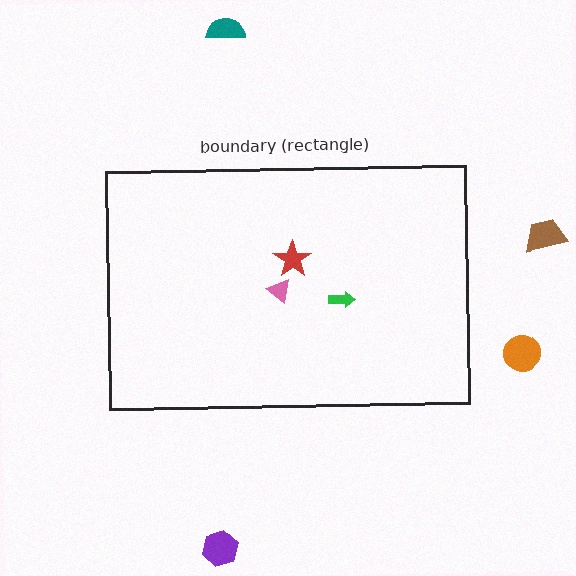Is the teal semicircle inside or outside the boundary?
Outside.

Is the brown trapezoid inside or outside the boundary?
Outside.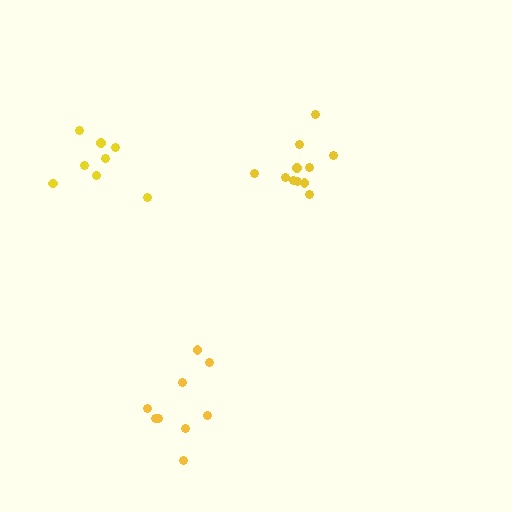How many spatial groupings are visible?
There are 3 spatial groupings.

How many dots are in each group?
Group 1: 11 dots, Group 2: 9 dots, Group 3: 8 dots (28 total).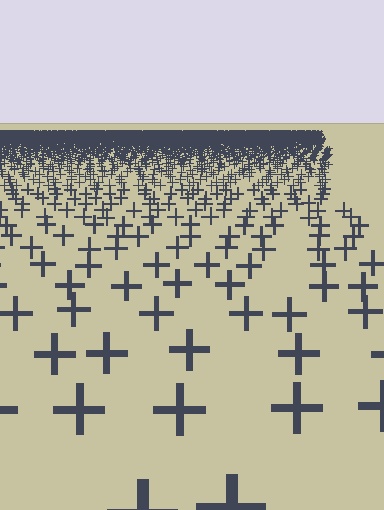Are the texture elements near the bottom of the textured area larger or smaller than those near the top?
Larger. Near the bottom, elements are closer to the viewer and appear at a bigger on-screen size.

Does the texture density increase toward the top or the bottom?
Density increases toward the top.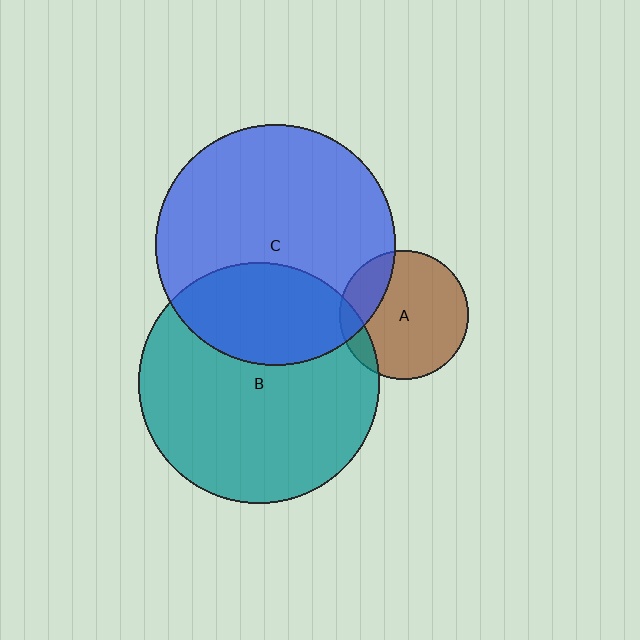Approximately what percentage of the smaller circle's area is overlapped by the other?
Approximately 10%.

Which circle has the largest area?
Circle B (teal).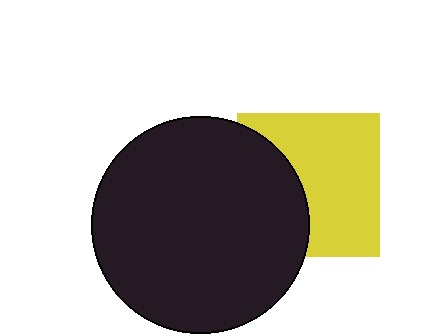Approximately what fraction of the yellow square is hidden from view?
Roughly 38% of the yellow square is hidden behind the black circle.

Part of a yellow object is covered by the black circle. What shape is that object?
It is a square.